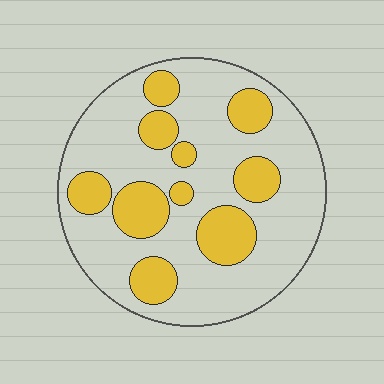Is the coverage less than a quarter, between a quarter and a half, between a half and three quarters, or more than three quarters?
Between a quarter and a half.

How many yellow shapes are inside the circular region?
10.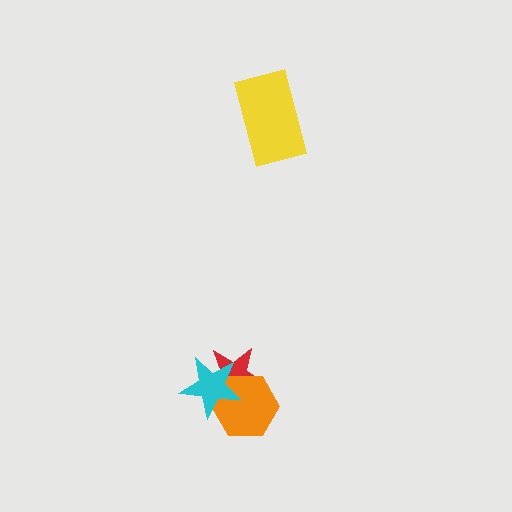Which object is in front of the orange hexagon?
The cyan star is in front of the orange hexagon.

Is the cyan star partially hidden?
No, no other shape covers it.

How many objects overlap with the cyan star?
2 objects overlap with the cyan star.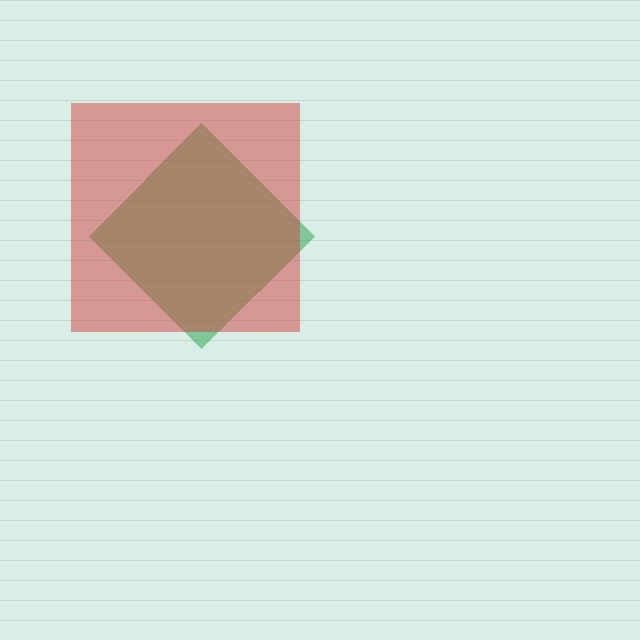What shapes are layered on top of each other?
The layered shapes are: a green diamond, a red square.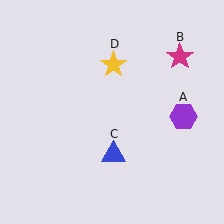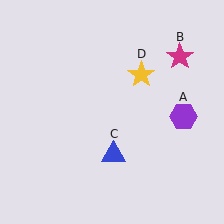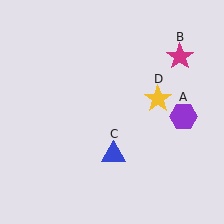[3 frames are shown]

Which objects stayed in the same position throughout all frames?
Purple hexagon (object A) and magenta star (object B) and blue triangle (object C) remained stationary.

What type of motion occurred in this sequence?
The yellow star (object D) rotated clockwise around the center of the scene.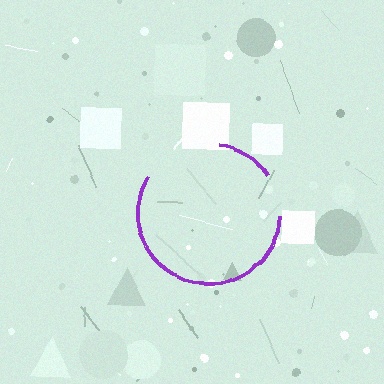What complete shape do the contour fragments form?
The contour fragments form a circle.